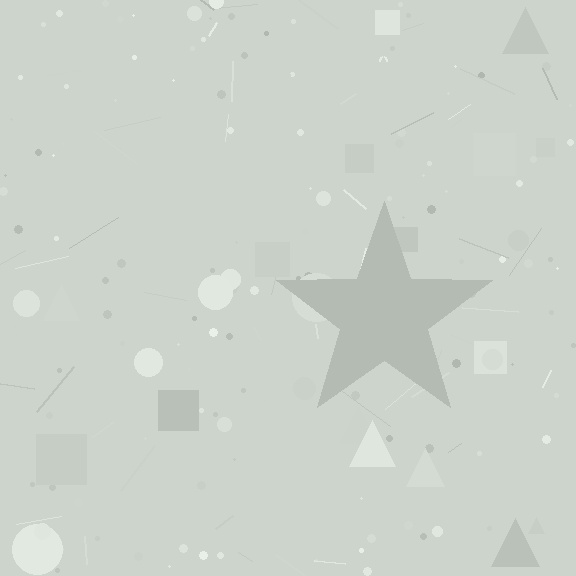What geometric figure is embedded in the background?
A star is embedded in the background.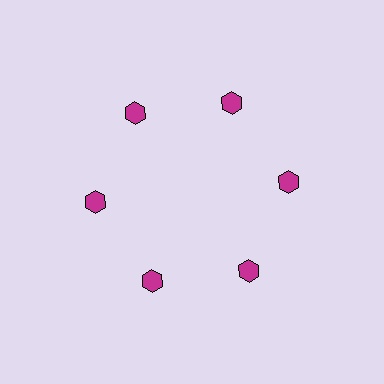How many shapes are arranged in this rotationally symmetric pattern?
There are 6 shapes, arranged in 6 groups of 1.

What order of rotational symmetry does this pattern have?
This pattern has 6-fold rotational symmetry.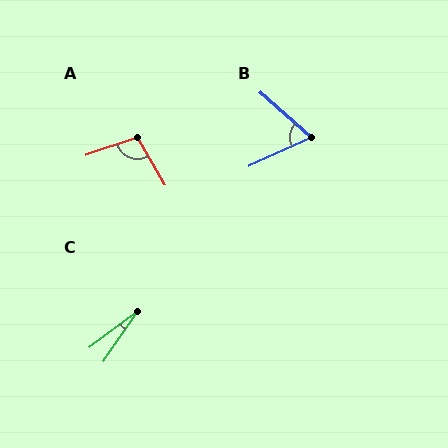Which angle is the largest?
A, at approximately 102 degrees.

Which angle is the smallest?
C, at approximately 19 degrees.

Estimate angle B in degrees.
Approximately 66 degrees.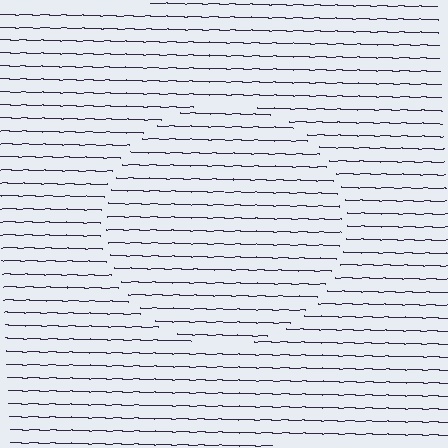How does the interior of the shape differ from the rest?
The interior of the shape contains the same grating, shifted by half a period — the contour is defined by the phase discontinuity where line-ends from the inner and outer gratings abut.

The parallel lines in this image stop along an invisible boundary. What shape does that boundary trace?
An illusory circle. The interior of the shape contains the same grating, shifted by half a period — the contour is defined by the phase discontinuity where line-ends from the inner and outer gratings abut.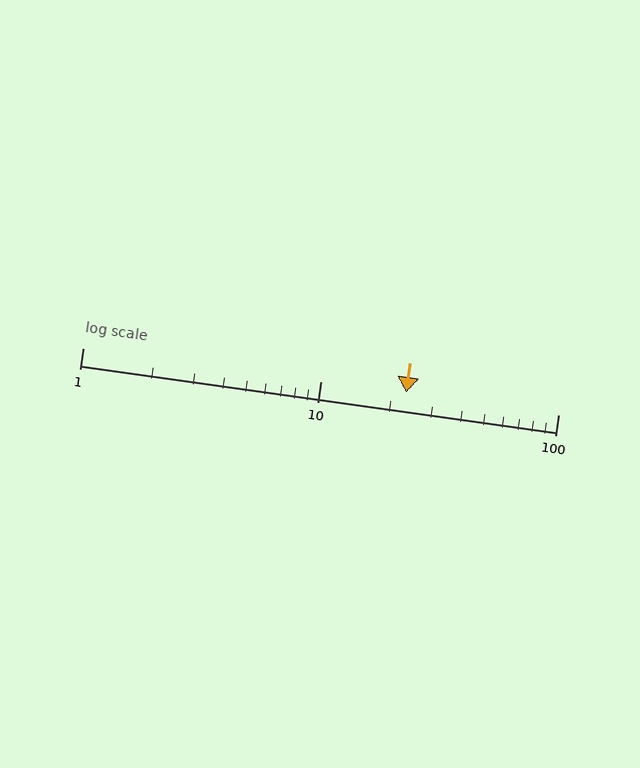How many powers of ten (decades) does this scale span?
The scale spans 2 decades, from 1 to 100.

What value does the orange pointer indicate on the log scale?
The pointer indicates approximately 23.